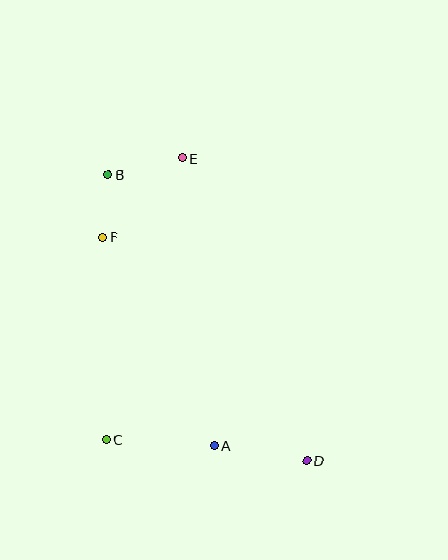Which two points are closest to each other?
Points B and F are closest to each other.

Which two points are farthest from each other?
Points B and D are farthest from each other.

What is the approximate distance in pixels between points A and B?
The distance between A and B is approximately 291 pixels.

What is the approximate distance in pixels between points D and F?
The distance between D and F is approximately 303 pixels.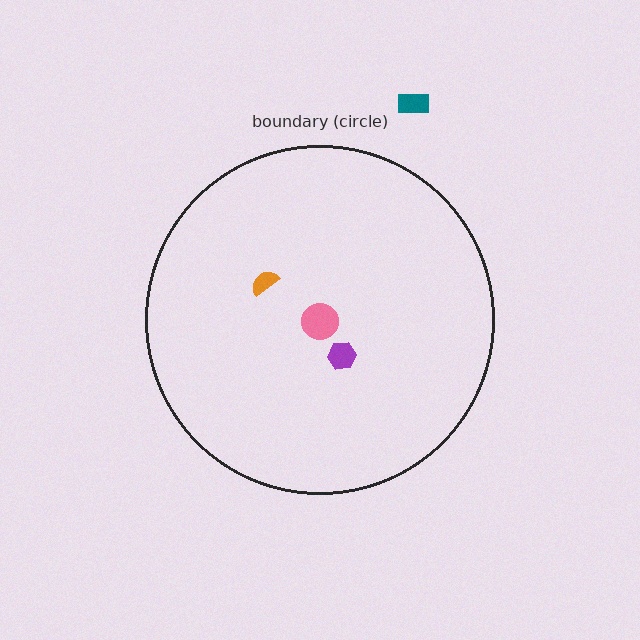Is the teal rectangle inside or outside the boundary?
Outside.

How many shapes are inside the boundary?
3 inside, 1 outside.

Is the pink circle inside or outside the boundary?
Inside.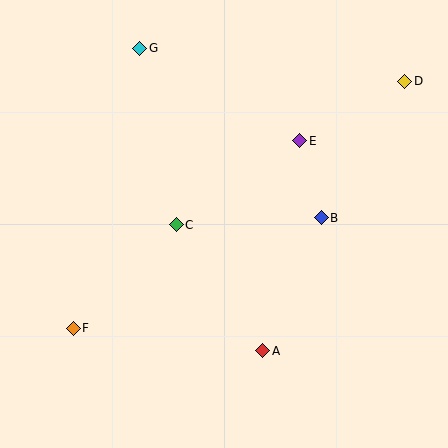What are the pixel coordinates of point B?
Point B is at (321, 218).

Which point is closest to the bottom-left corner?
Point F is closest to the bottom-left corner.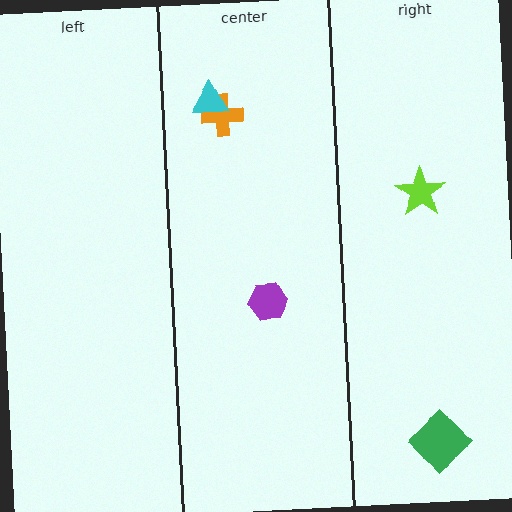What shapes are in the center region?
The purple hexagon, the orange cross, the cyan triangle.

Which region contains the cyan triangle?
The center region.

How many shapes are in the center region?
3.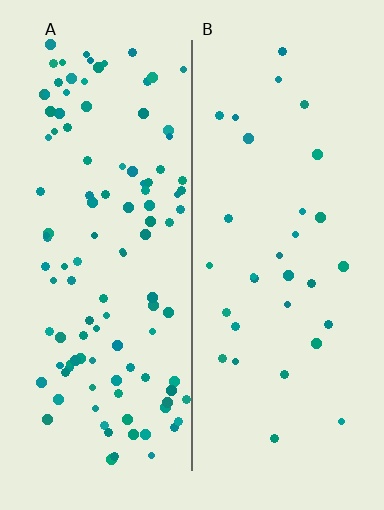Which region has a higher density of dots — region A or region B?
A (the left).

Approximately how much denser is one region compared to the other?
Approximately 3.6× — region A over region B.